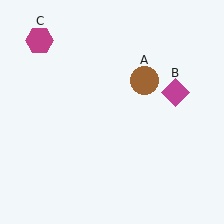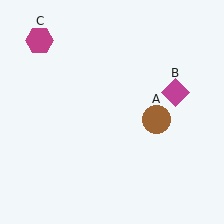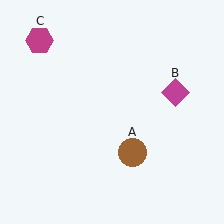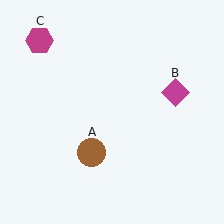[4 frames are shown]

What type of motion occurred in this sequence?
The brown circle (object A) rotated clockwise around the center of the scene.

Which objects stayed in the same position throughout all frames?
Magenta diamond (object B) and magenta hexagon (object C) remained stationary.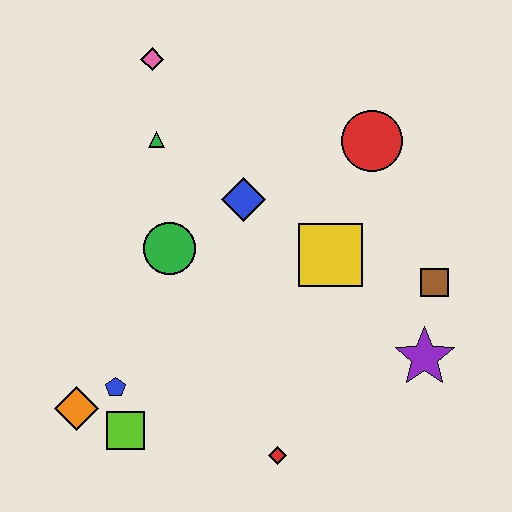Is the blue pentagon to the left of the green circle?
Yes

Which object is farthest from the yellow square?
The orange diamond is farthest from the yellow square.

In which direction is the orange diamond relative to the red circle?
The orange diamond is to the left of the red circle.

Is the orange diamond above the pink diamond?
No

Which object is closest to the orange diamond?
The blue pentagon is closest to the orange diamond.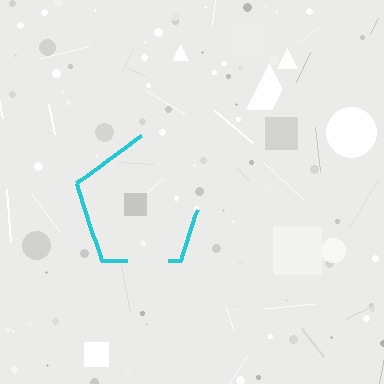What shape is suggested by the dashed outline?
The dashed outline suggests a pentagon.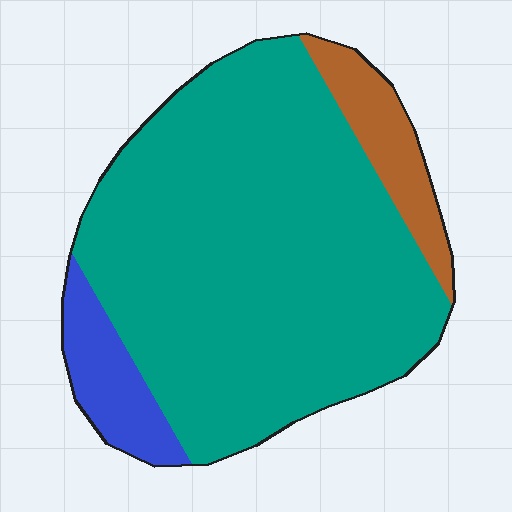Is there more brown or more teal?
Teal.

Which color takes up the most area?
Teal, at roughly 80%.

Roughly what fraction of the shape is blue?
Blue takes up about one tenth (1/10) of the shape.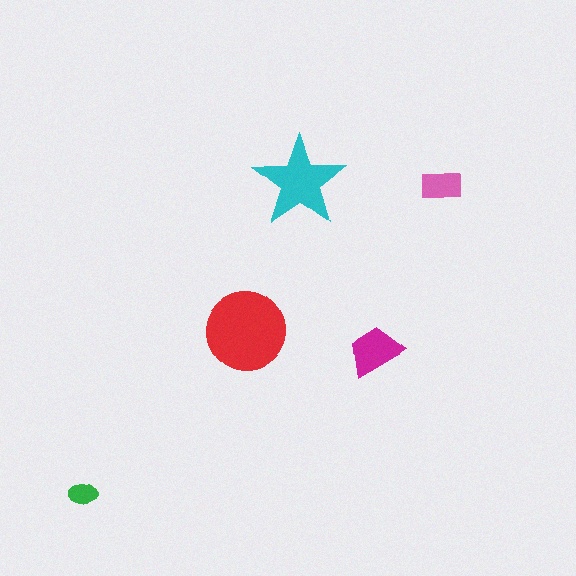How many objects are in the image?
There are 5 objects in the image.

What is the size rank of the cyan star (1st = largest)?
2nd.